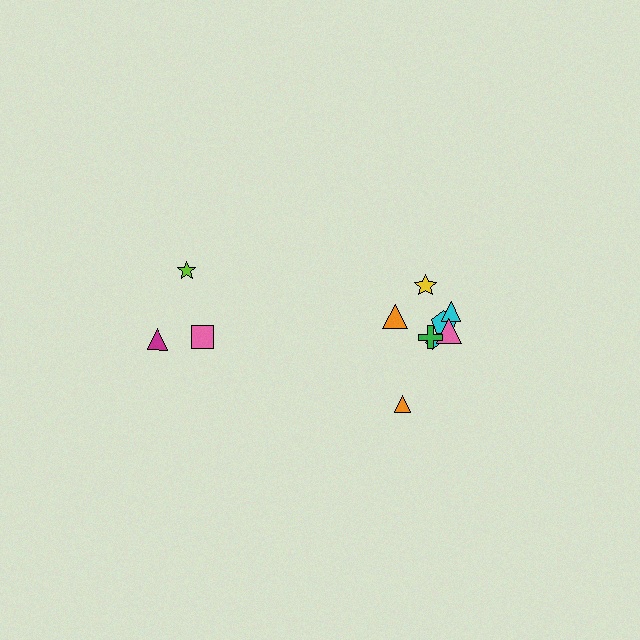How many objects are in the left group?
There are 3 objects.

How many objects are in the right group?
There are 8 objects.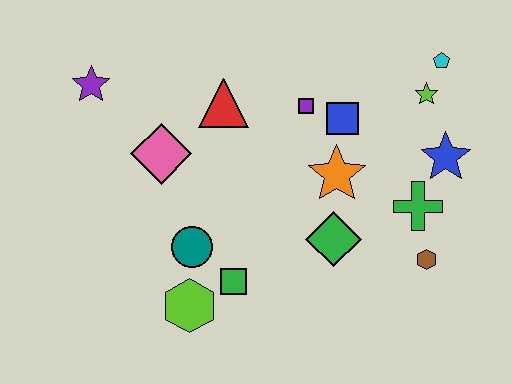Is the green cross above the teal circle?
Yes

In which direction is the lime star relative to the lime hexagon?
The lime star is to the right of the lime hexagon.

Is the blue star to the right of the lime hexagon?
Yes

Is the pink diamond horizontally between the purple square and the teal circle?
No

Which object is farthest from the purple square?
The lime hexagon is farthest from the purple square.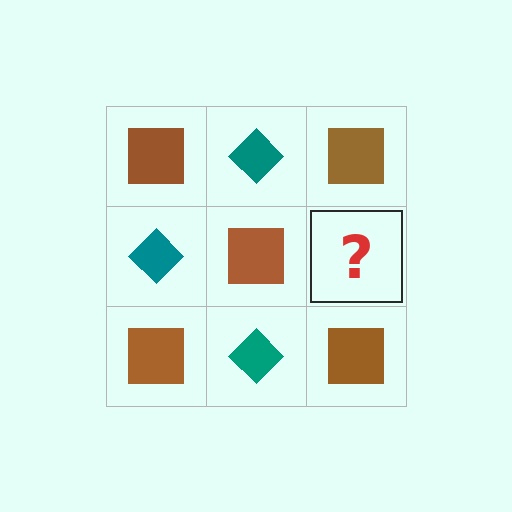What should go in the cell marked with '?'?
The missing cell should contain a teal diamond.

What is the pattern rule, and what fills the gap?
The rule is that it alternates brown square and teal diamond in a checkerboard pattern. The gap should be filled with a teal diamond.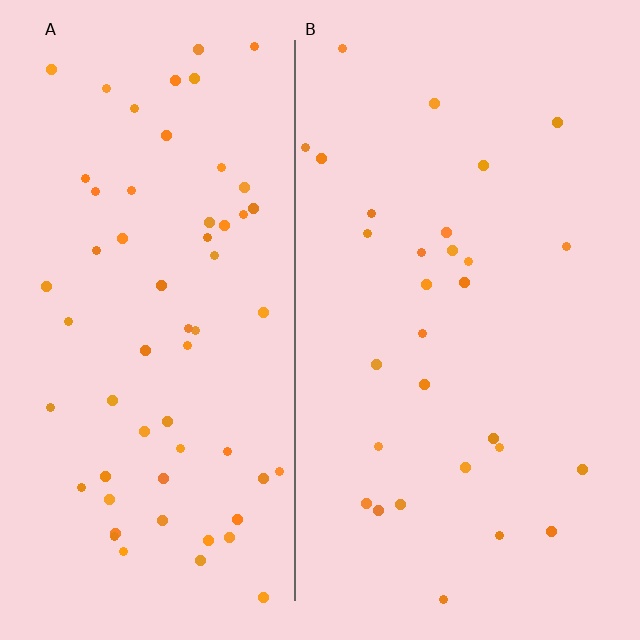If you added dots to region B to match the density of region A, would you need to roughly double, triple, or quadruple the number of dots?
Approximately double.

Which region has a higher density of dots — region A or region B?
A (the left).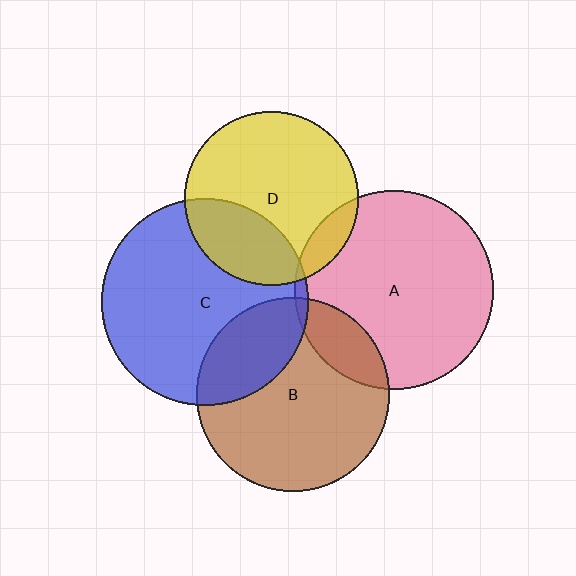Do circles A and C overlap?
Yes.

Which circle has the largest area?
Circle C (blue).